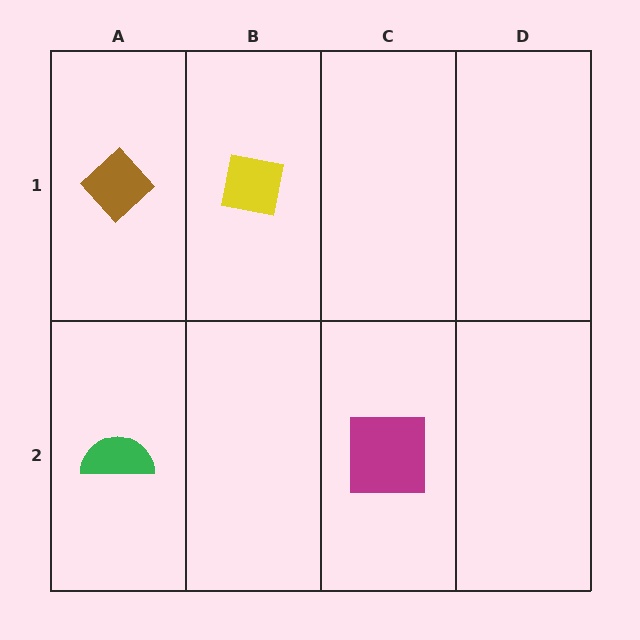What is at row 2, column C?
A magenta square.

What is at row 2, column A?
A green semicircle.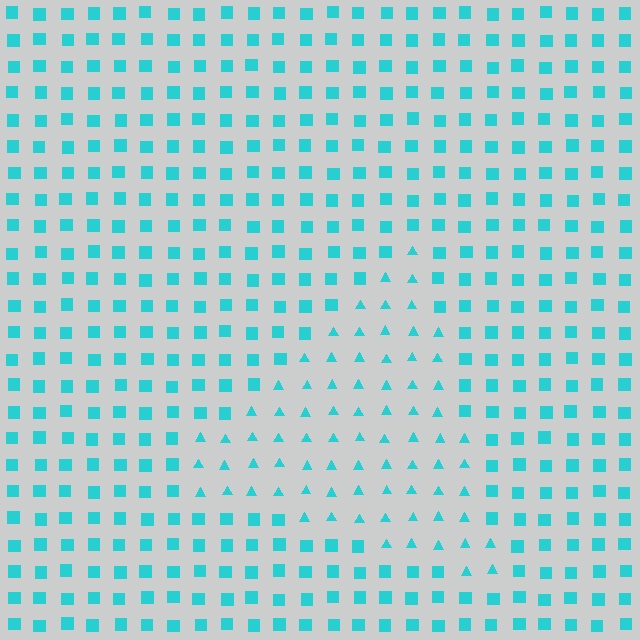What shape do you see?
I see a triangle.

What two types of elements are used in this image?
The image uses triangles inside the triangle region and squares outside it.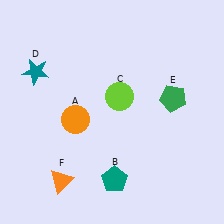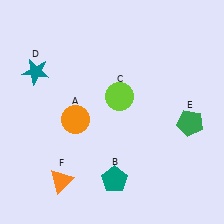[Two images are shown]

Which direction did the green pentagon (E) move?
The green pentagon (E) moved down.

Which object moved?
The green pentagon (E) moved down.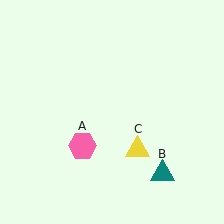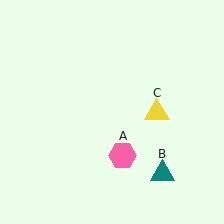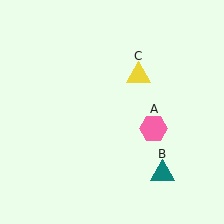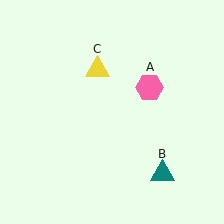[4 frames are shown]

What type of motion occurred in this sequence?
The pink hexagon (object A), yellow triangle (object C) rotated counterclockwise around the center of the scene.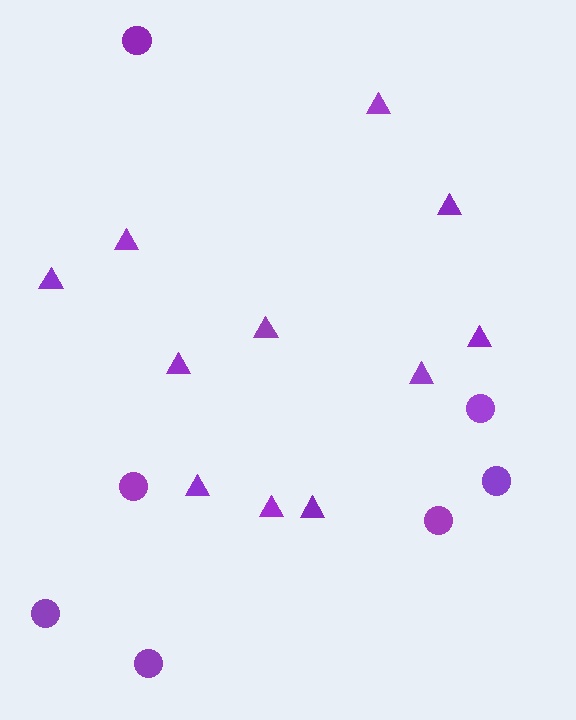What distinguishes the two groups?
There are 2 groups: one group of triangles (11) and one group of circles (7).